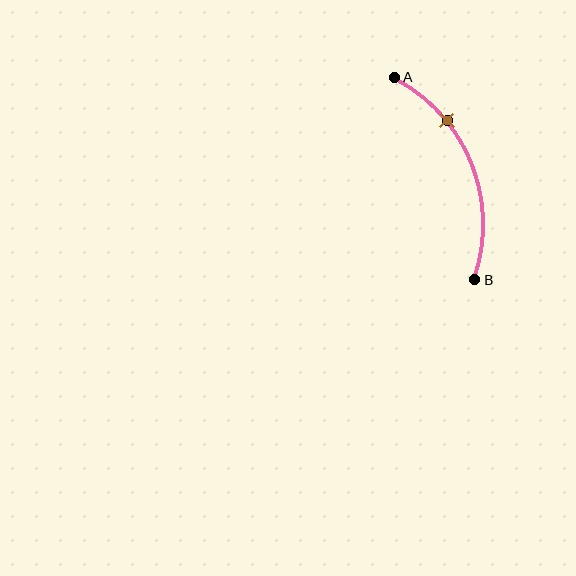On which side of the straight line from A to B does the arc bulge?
The arc bulges to the right of the straight line connecting A and B.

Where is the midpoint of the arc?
The arc midpoint is the point on the curve farthest from the straight line joining A and B. It sits to the right of that line.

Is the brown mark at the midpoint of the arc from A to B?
No. The brown mark lies on the arc but is closer to endpoint A. The arc midpoint would be at the point on the curve equidistant along the arc from both A and B.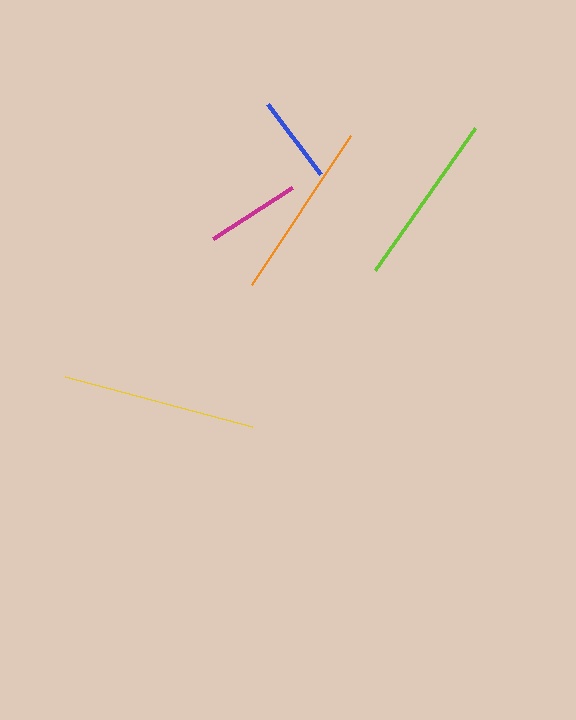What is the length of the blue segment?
The blue segment is approximately 87 pixels long.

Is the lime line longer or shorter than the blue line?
The lime line is longer than the blue line.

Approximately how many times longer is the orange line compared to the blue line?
The orange line is approximately 2.1 times the length of the blue line.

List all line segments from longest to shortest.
From longest to shortest: yellow, orange, lime, magenta, blue.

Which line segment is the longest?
The yellow line is the longest at approximately 193 pixels.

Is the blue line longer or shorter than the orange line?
The orange line is longer than the blue line.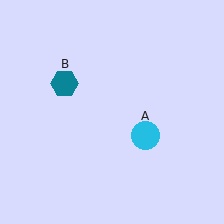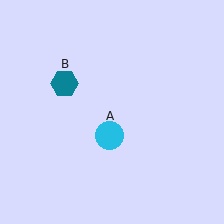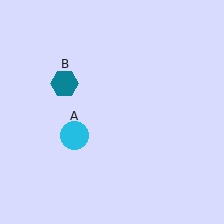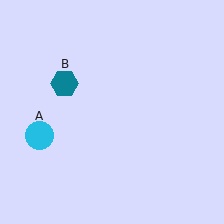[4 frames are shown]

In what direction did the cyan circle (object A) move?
The cyan circle (object A) moved left.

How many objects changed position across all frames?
1 object changed position: cyan circle (object A).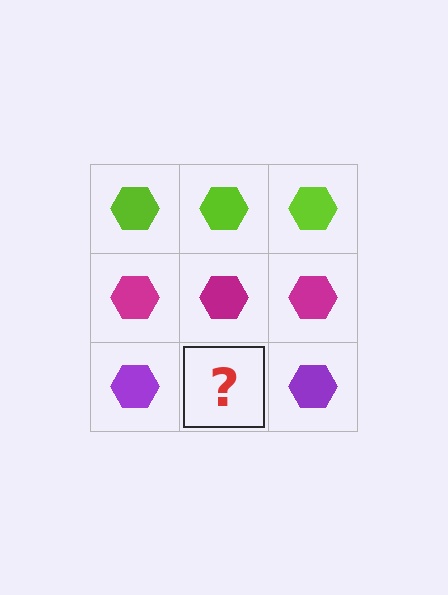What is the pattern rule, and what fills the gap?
The rule is that each row has a consistent color. The gap should be filled with a purple hexagon.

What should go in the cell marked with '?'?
The missing cell should contain a purple hexagon.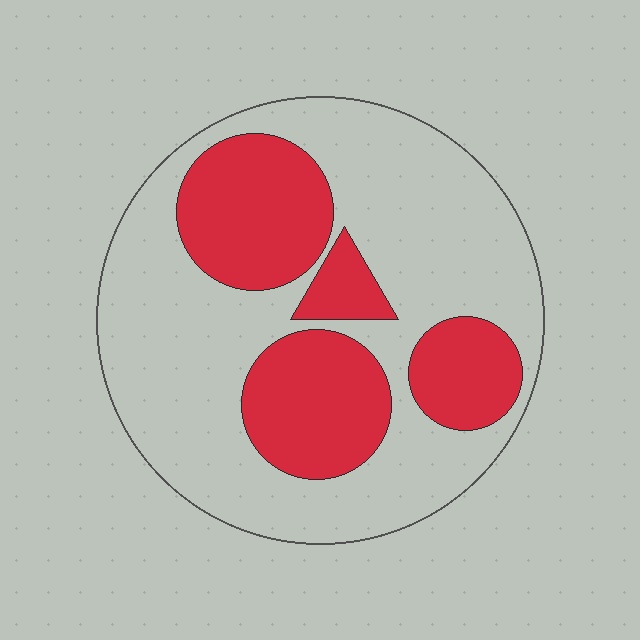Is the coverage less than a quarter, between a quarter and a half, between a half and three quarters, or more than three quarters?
Between a quarter and a half.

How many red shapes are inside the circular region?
4.